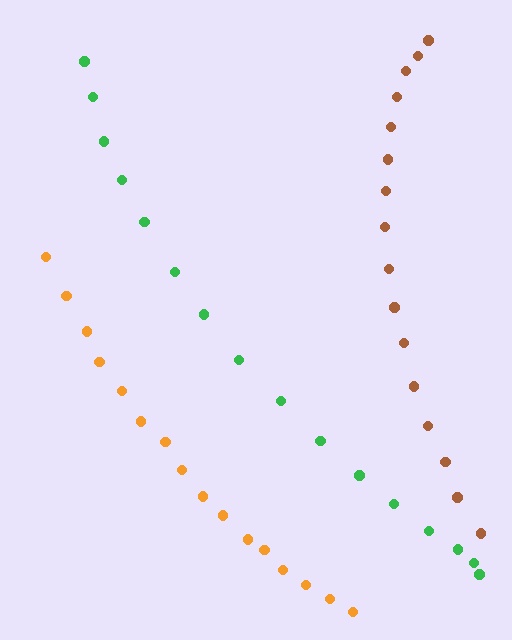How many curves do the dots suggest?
There are 3 distinct paths.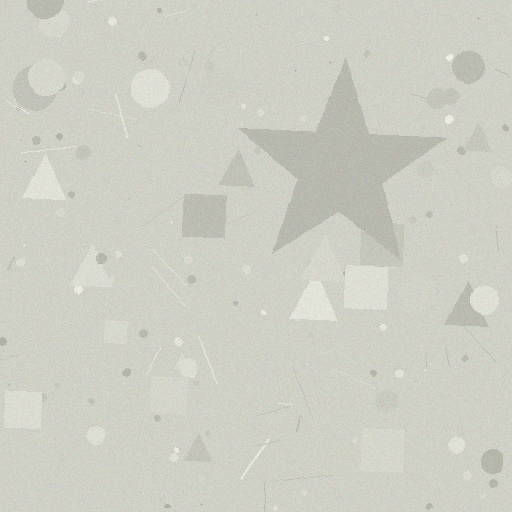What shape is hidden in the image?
A star is hidden in the image.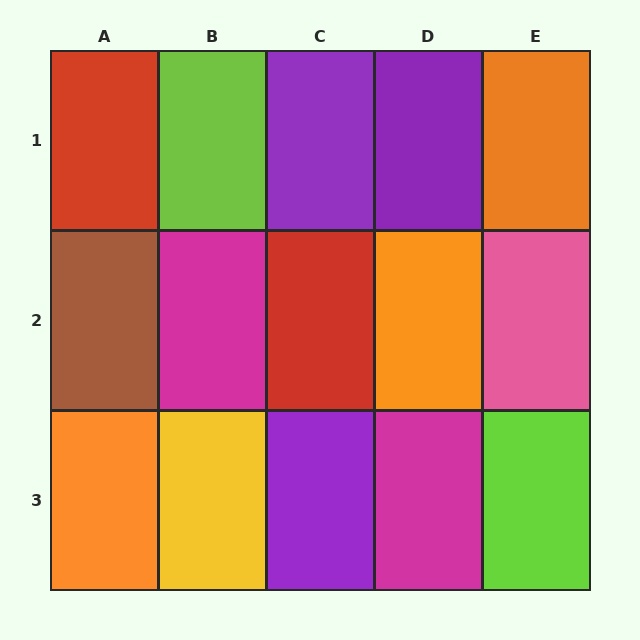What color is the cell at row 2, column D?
Orange.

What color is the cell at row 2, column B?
Magenta.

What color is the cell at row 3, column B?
Yellow.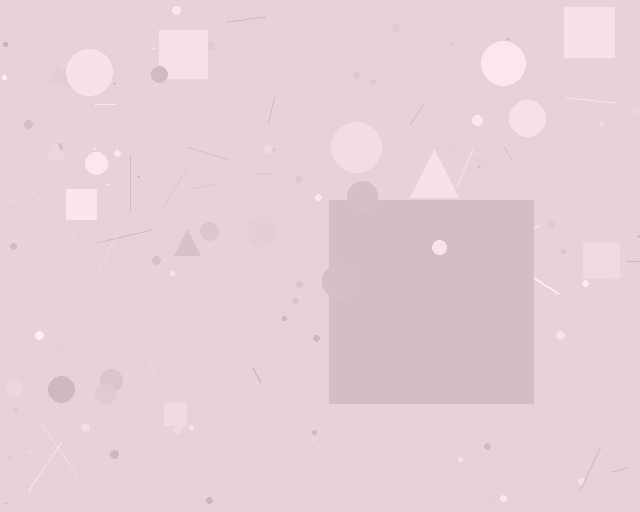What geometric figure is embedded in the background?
A square is embedded in the background.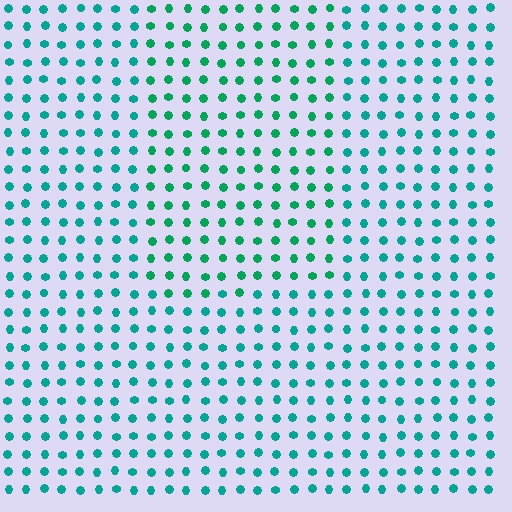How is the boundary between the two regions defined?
The boundary is defined purely by a slight shift in hue (about 23 degrees). Spacing, size, and orientation are identical on both sides.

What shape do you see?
I see a rectangle.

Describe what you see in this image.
The image is filled with small teal elements in a uniform arrangement. A rectangle-shaped region is visible where the elements are tinted to a slightly different hue, forming a subtle color boundary.